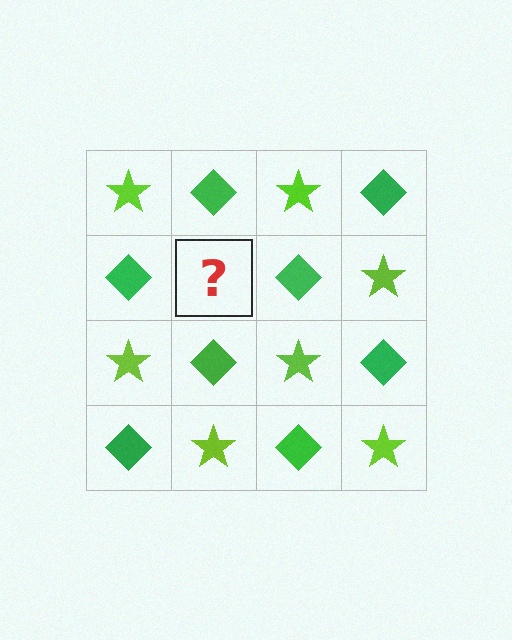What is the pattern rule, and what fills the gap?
The rule is that it alternates lime star and green diamond in a checkerboard pattern. The gap should be filled with a lime star.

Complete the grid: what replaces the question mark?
The question mark should be replaced with a lime star.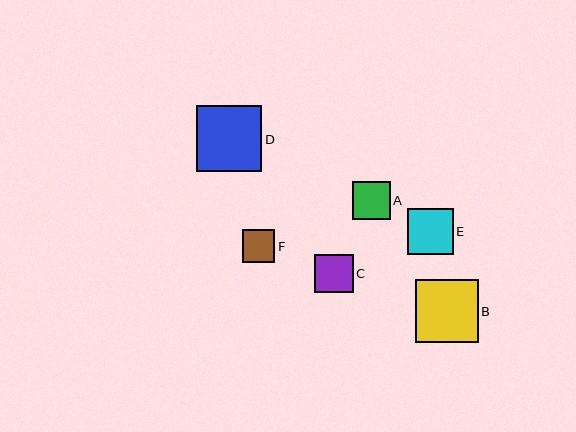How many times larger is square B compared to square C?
Square B is approximately 1.6 times the size of square C.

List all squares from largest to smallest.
From largest to smallest: D, B, E, C, A, F.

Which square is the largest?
Square D is the largest with a size of approximately 66 pixels.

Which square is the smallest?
Square F is the smallest with a size of approximately 33 pixels.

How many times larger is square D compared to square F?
Square D is approximately 2.0 times the size of square F.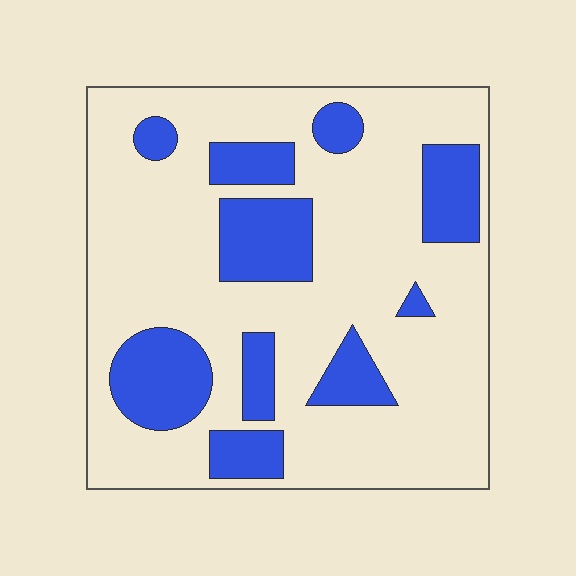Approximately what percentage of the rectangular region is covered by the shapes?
Approximately 25%.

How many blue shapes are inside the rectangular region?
10.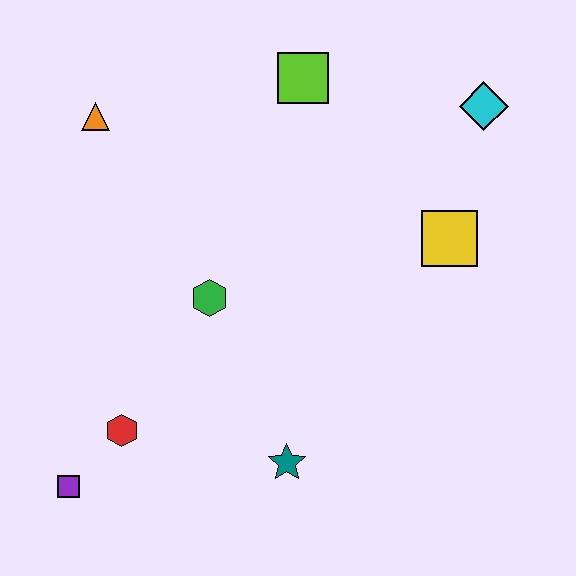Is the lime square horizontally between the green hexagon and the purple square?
No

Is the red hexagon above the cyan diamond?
No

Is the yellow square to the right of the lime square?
Yes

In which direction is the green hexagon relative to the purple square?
The green hexagon is above the purple square.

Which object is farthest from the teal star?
The cyan diamond is farthest from the teal star.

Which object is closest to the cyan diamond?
The yellow square is closest to the cyan diamond.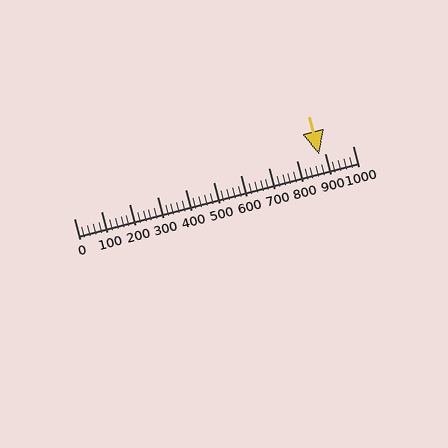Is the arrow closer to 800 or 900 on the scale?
The arrow is closer to 900.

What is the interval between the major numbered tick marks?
The major tick marks are spaced 100 units apart.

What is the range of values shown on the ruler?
The ruler shows values from 0 to 1000.